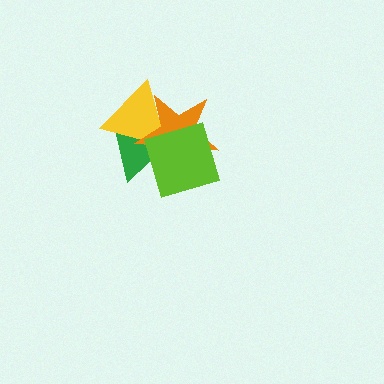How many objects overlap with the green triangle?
3 objects overlap with the green triangle.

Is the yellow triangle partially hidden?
Yes, it is partially covered by another shape.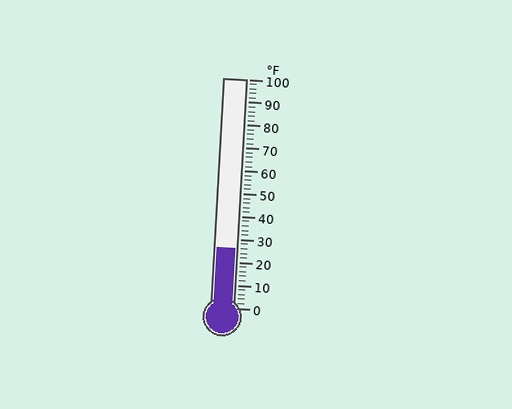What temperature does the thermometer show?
The thermometer shows approximately 26°F.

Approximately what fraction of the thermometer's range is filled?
The thermometer is filled to approximately 25% of its range.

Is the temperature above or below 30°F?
The temperature is below 30°F.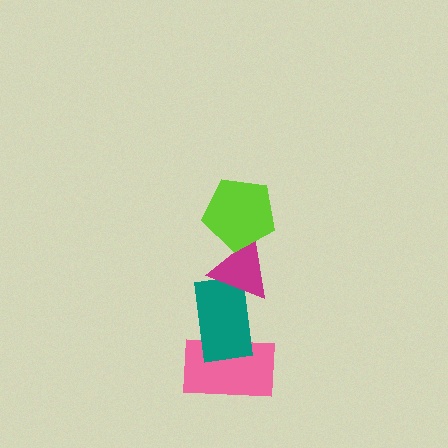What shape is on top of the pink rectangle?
The teal rectangle is on top of the pink rectangle.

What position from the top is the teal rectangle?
The teal rectangle is 3rd from the top.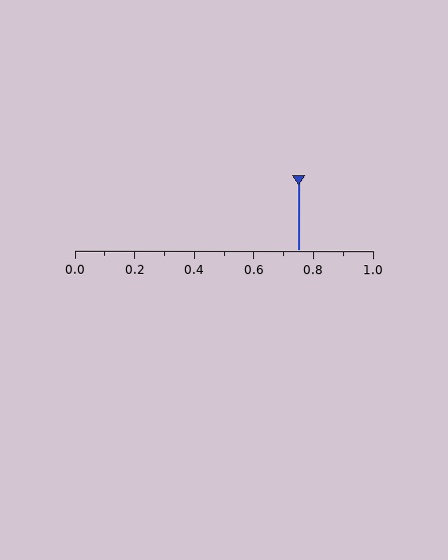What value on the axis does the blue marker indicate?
The marker indicates approximately 0.75.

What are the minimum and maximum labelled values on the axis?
The axis runs from 0.0 to 1.0.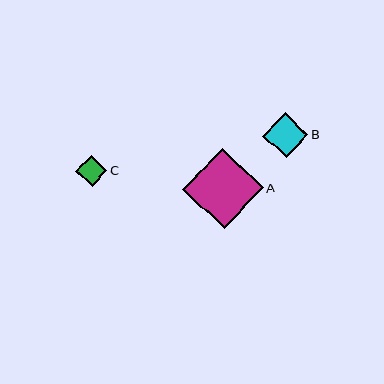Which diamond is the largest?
Diamond A is the largest with a size of approximately 80 pixels.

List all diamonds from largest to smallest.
From largest to smallest: A, B, C.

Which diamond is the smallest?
Diamond C is the smallest with a size of approximately 31 pixels.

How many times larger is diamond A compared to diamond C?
Diamond A is approximately 2.6 times the size of diamond C.